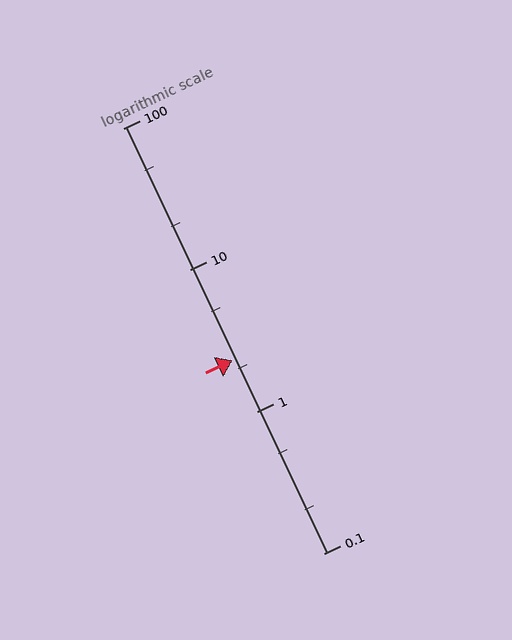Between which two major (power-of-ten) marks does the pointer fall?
The pointer is between 1 and 10.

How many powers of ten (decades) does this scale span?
The scale spans 3 decades, from 0.1 to 100.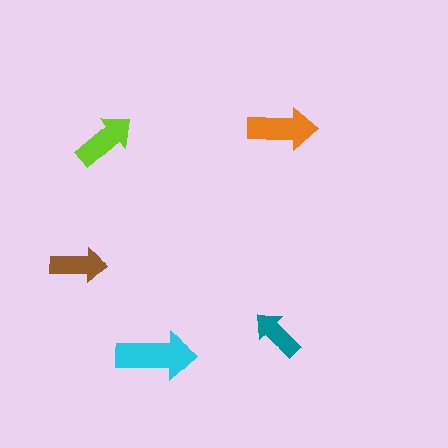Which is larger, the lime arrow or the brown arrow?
The lime one.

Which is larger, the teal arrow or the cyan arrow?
The cyan one.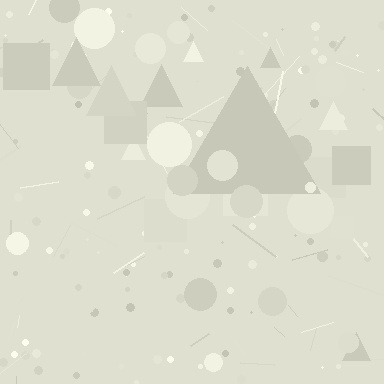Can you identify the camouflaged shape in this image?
The camouflaged shape is a triangle.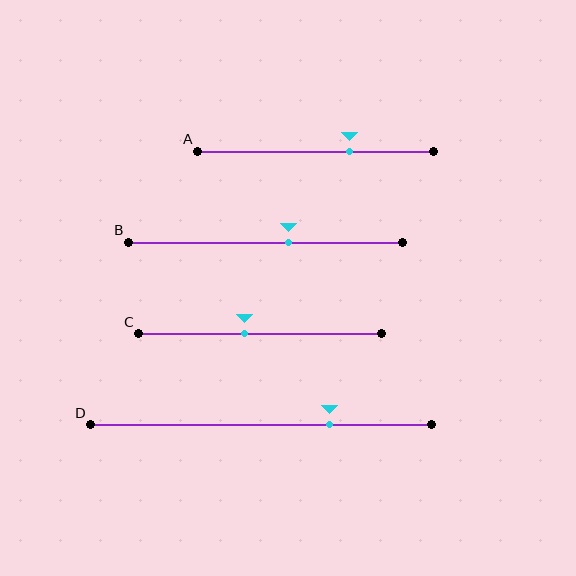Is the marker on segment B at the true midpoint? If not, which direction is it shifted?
No, the marker on segment B is shifted to the right by about 8% of the segment length.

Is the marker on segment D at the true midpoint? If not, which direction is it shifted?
No, the marker on segment D is shifted to the right by about 20% of the segment length.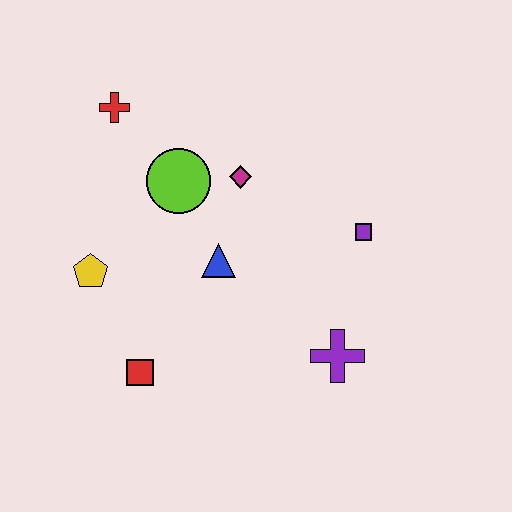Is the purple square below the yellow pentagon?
No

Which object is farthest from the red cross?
The purple cross is farthest from the red cross.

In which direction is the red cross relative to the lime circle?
The red cross is above the lime circle.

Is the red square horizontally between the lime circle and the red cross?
Yes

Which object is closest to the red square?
The yellow pentagon is closest to the red square.